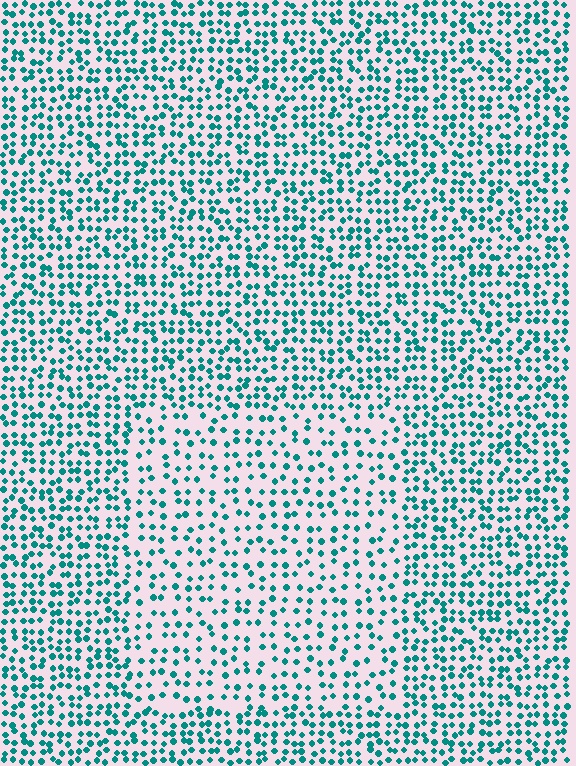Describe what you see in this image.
The image contains small teal elements arranged at two different densities. A rectangle-shaped region is visible where the elements are less densely packed than the surrounding area.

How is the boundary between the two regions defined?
The boundary is defined by a change in element density (approximately 1.7x ratio). All elements are the same color, size, and shape.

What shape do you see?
I see a rectangle.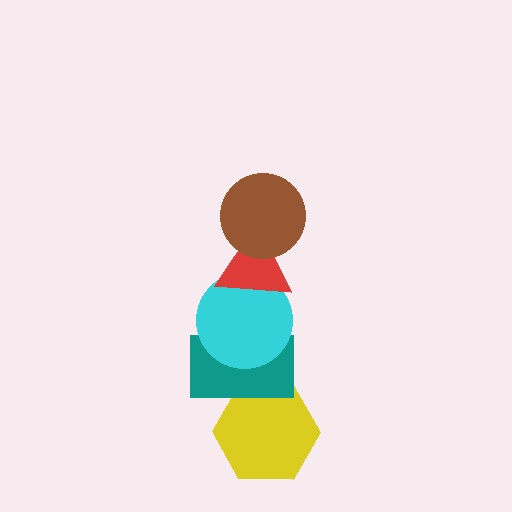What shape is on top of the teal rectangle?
The cyan circle is on top of the teal rectangle.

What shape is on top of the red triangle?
The brown circle is on top of the red triangle.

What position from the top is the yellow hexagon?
The yellow hexagon is 5th from the top.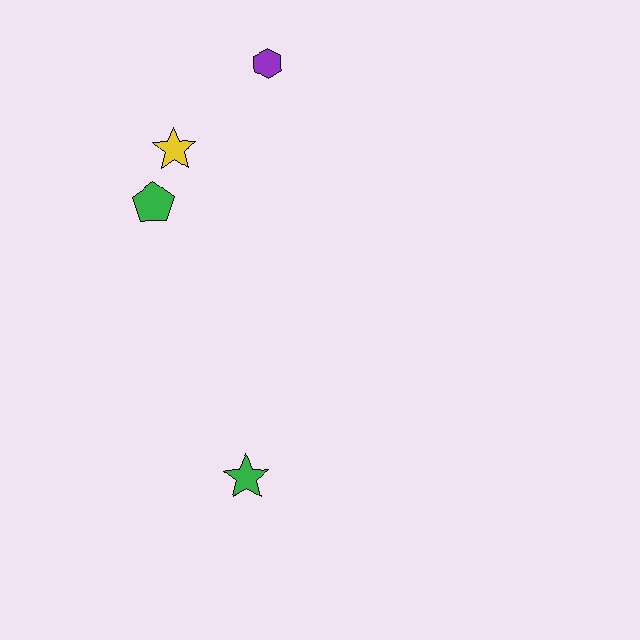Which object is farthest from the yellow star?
The green star is farthest from the yellow star.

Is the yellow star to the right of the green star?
No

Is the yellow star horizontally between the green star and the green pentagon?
Yes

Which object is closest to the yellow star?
The green pentagon is closest to the yellow star.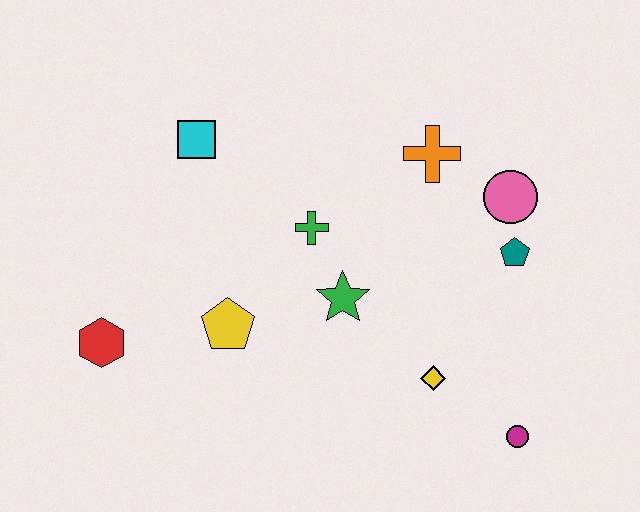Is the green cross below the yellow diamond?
No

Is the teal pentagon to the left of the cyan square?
No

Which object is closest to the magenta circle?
The yellow diamond is closest to the magenta circle.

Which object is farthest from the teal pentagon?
The red hexagon is farthest from the teal pentagon.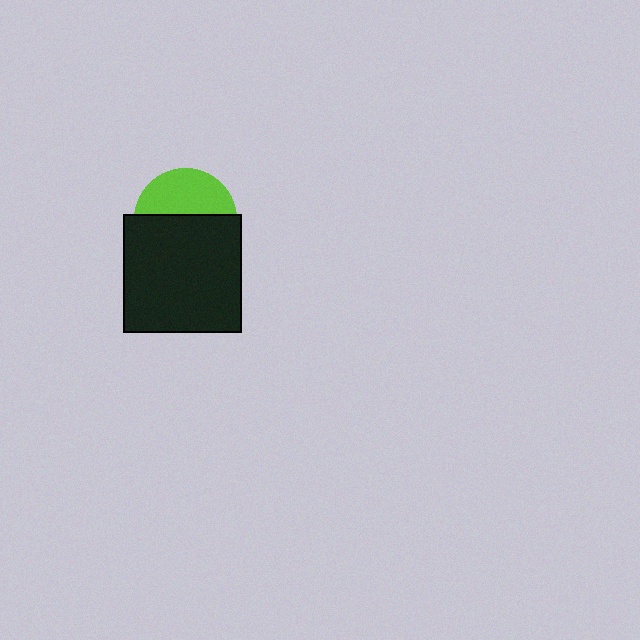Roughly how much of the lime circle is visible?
A small part of it is visible (roughly 42%).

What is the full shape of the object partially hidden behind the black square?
The partially hidden object is a lime circle.